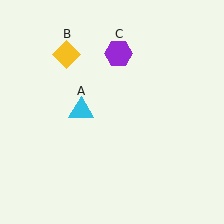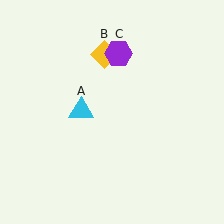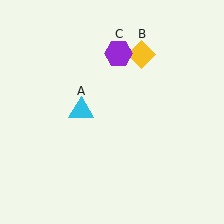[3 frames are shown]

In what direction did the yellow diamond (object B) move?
The yellow diamond (object B) moved right.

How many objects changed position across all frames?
1 object changed position: yellow diamond (object B).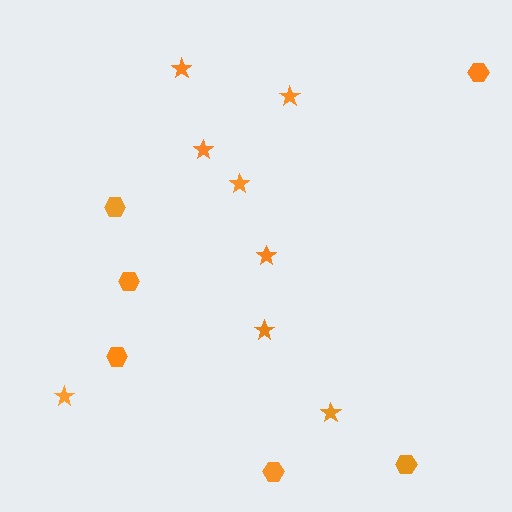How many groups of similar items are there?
There are 2 groups: one group of stars (8) and one group of hexagons (6).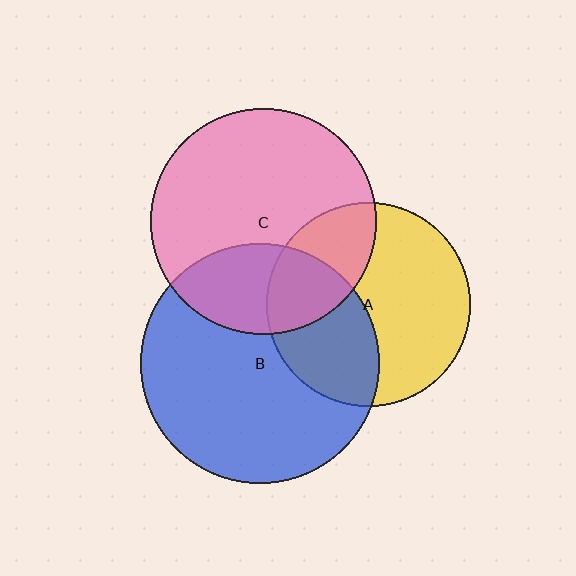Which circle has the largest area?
Circle B (blue).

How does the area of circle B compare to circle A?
Approximately 1.4 times.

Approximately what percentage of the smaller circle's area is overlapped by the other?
Approximately 30%.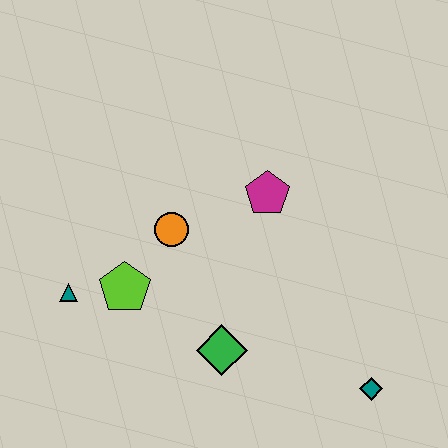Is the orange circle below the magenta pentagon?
Yes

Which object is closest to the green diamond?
The lime pentagon is closest to the green diamond.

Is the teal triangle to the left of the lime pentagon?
Yes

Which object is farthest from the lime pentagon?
The teal diamond is farthest from the lime pentagon.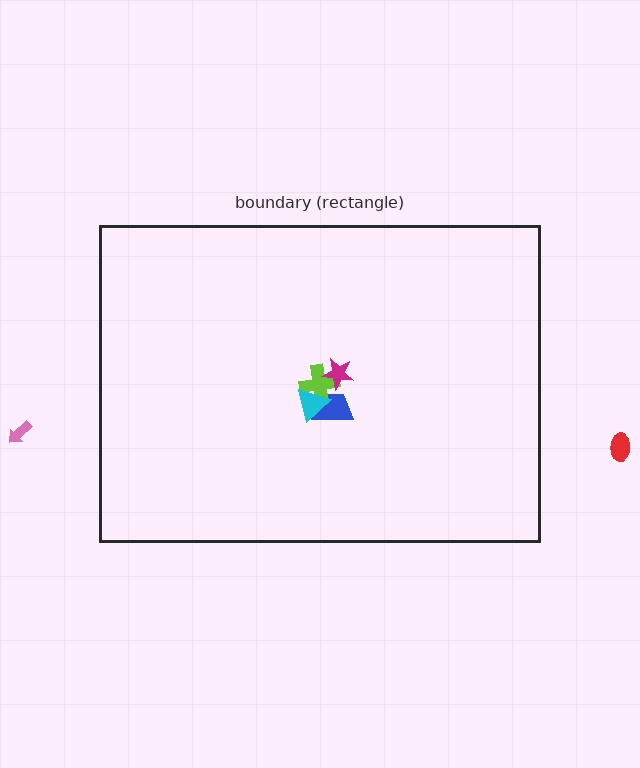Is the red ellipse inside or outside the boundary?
Outside.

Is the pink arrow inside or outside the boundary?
Outside.